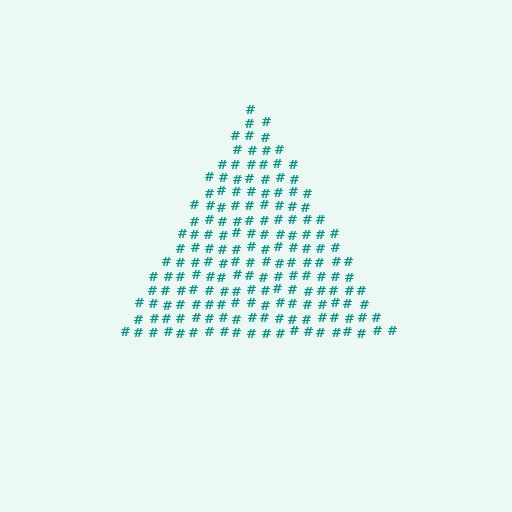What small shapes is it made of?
It is made of small hash symbols.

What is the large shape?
The large shape is a triangle.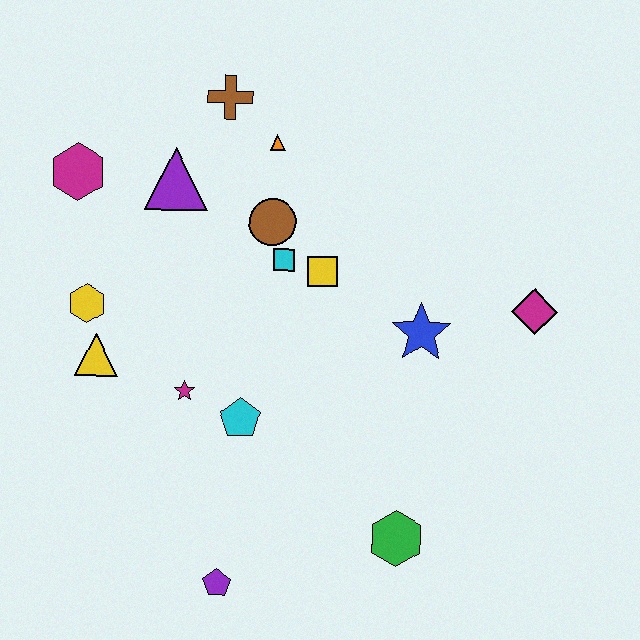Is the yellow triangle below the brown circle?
Yes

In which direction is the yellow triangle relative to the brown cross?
The yellow triangle is below the brown cross.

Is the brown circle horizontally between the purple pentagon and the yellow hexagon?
No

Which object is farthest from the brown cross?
The purple pentagon is farthest from the brown cross.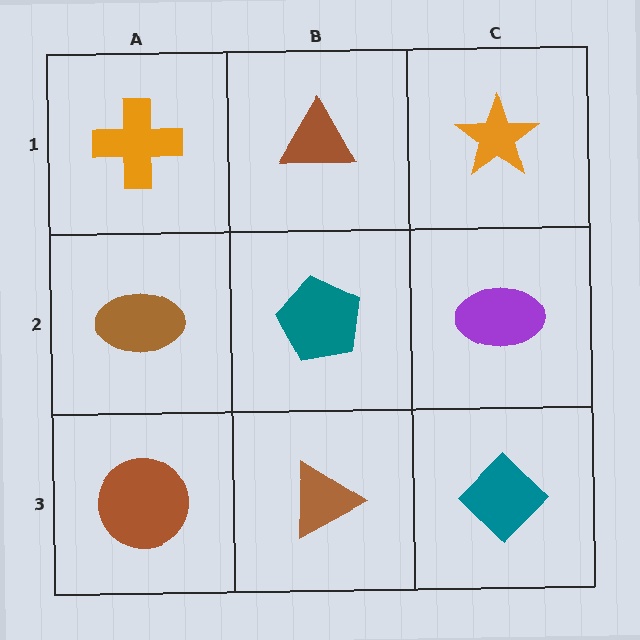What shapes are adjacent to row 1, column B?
A teal pentagon (row 2, column B), an orange cross (row 1, column A), an orange star (row 1, column C).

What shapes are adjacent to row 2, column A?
An orange cross (row 1, column A), a brown circle (row 3, column A), a teal pentagon (row 2, column B).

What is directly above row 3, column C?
A purple ellipse.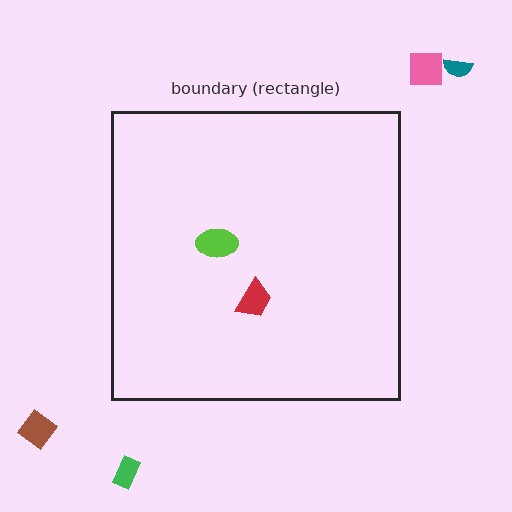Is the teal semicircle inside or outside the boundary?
Outside.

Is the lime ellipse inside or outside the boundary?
Inside.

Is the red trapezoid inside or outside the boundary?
Inside.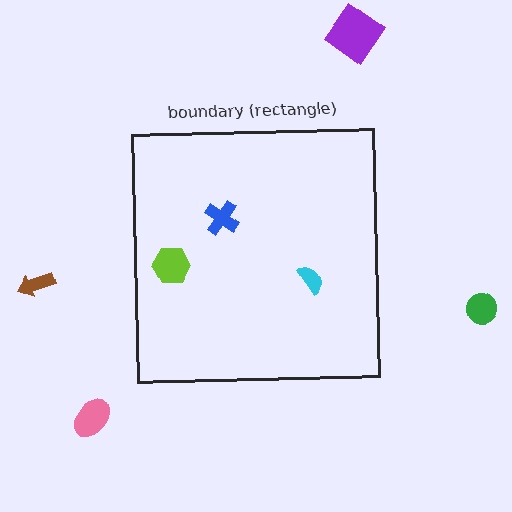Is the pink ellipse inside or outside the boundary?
Outside.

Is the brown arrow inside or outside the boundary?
Outside.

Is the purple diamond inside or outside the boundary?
Outside.